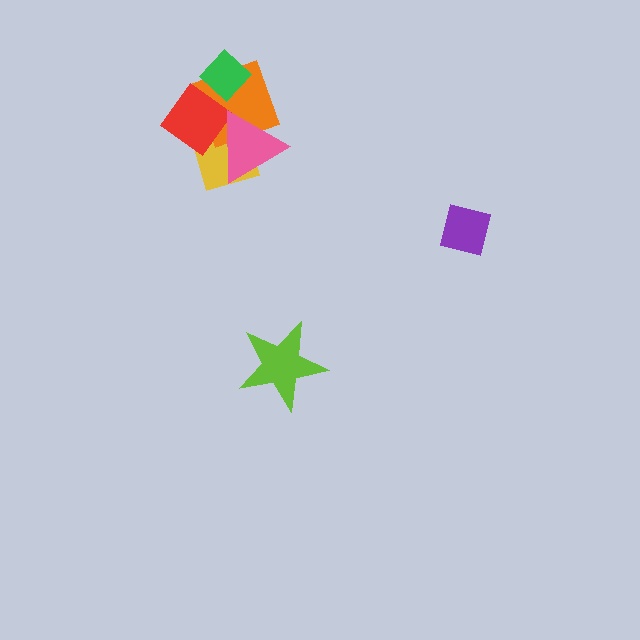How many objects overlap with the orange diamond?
4 objects overlap with the orange diamond.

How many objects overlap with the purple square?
0 objects overlap with the purple square.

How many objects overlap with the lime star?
0 objects overlap with the lime star.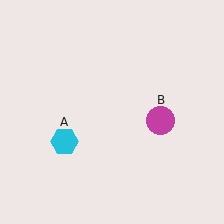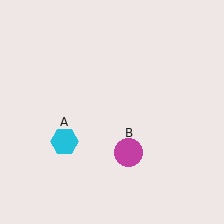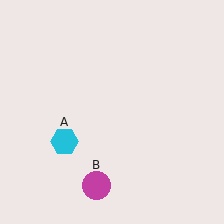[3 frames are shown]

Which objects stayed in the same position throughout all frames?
Cyan hexagon (object A) remained stationary.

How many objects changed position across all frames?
1 object changed position: magenta circle (object B).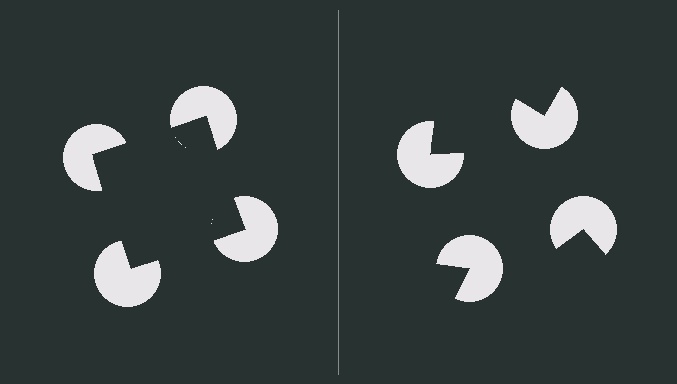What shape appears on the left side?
An illusory square.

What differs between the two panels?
The pac-man discs are positioned identically on both sides; only the wedge orientations differ. On the left they align to a square; on the right they are misaligned.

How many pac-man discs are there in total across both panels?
8 — 4 on each side.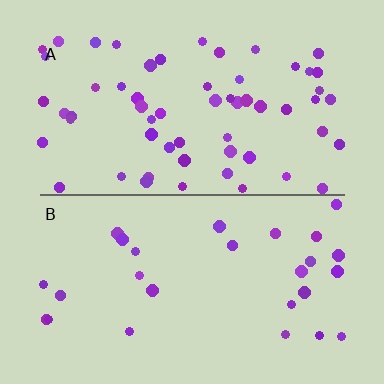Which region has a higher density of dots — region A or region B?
A (the top).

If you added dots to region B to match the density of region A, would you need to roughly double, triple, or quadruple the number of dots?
Approximately double.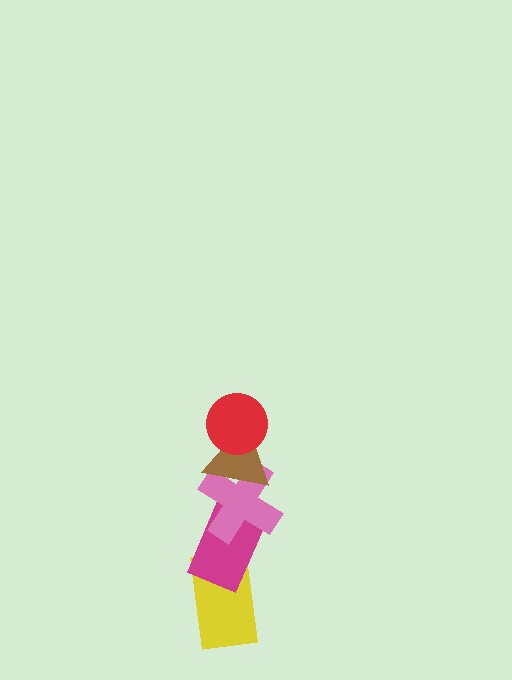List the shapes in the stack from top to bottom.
From top to bottom: the red circle, the brown triangle, the pink cross, the magenta rectangle, the yellow rectangle.